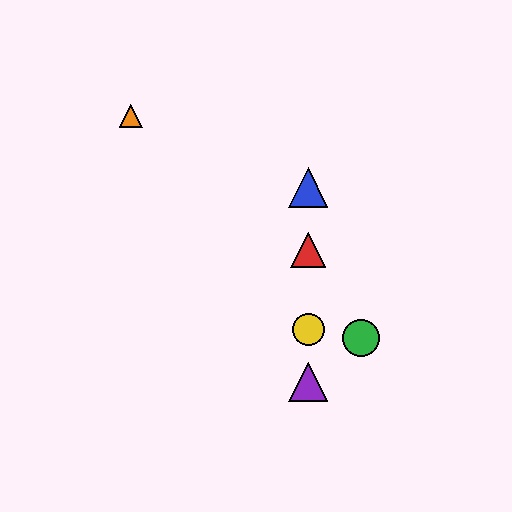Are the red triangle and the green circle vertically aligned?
No, the red triangle is at x≈308 and the green circle is at x≈361.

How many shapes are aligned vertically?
4 shapes (the red triangle, the blue triangle, the yellow circle, the purple triangle) are aligned vertically.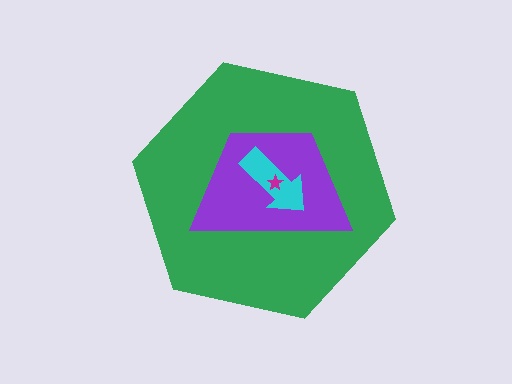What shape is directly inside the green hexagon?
The purple trapezoid.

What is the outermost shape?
The green hexagon.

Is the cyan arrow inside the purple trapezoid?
Yes.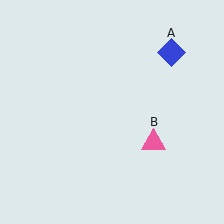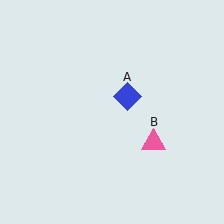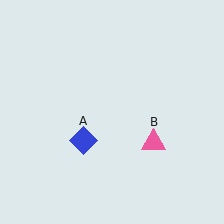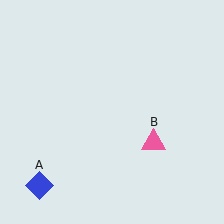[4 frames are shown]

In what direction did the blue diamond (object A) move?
The blue diamond (object A) moved down and to the left.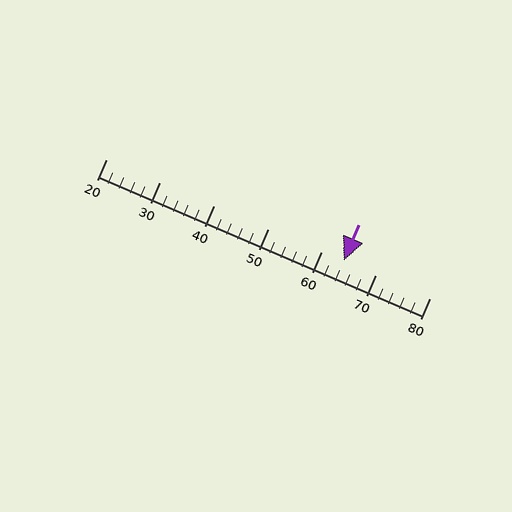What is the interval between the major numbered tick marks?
The major tick marks are spaced 10 units apart.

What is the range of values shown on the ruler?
The ruler shows values from 20 to 80.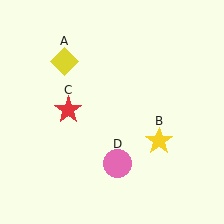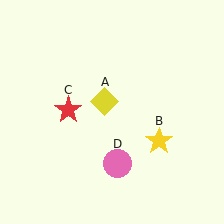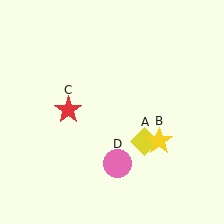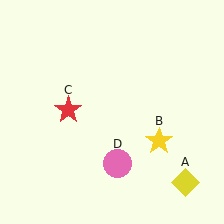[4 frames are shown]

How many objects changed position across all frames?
1 object changed position: yellow diamond (object A).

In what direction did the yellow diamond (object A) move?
The yellow diamond (object A) moved down and to the right.